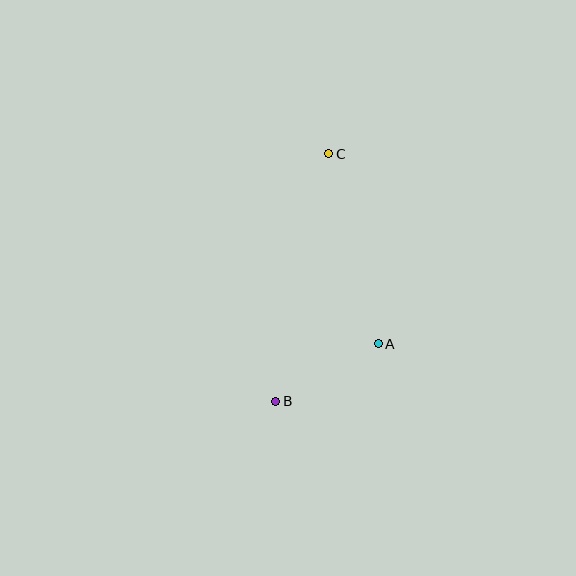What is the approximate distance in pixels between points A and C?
The distance between A and C is approximately 196 pixels.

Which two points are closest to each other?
Points A and B are closest to each other.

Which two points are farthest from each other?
Points B and C are farthest from each other.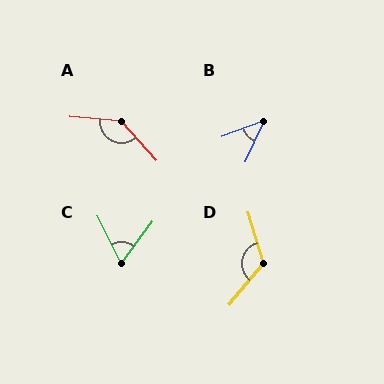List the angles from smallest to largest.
B (45°), C (64°), D (123°), A (137°).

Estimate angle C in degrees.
Approximately 64 degrees.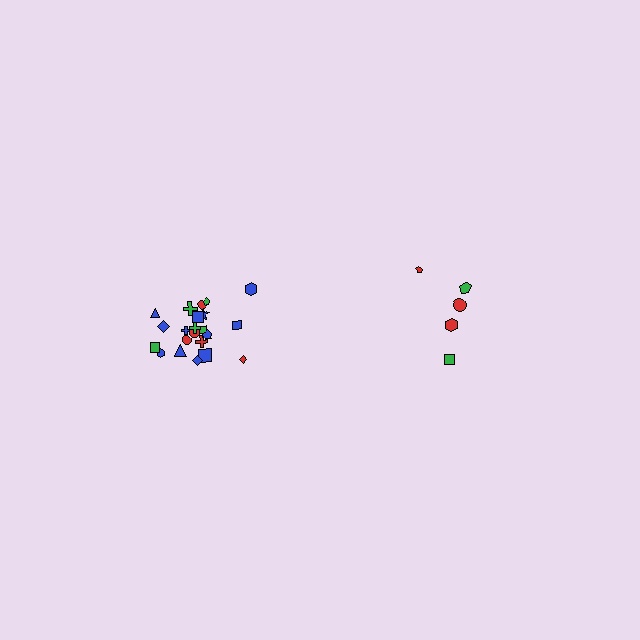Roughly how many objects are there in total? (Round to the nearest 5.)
Roughly 25 objects in total.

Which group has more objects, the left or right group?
The left group.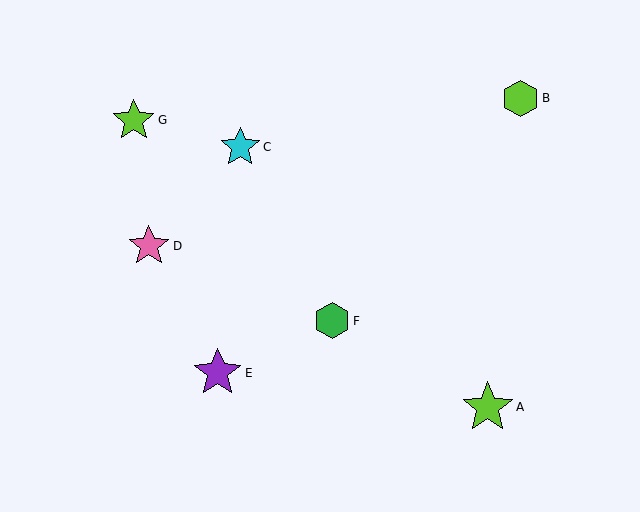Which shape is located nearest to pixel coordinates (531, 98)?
The lime hexagon (labeled B) at (521, 98) is nearest to that location.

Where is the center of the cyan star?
The center of the cyan star is at (240, 147).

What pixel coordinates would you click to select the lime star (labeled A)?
Click at (488, 407) to select the lime star A.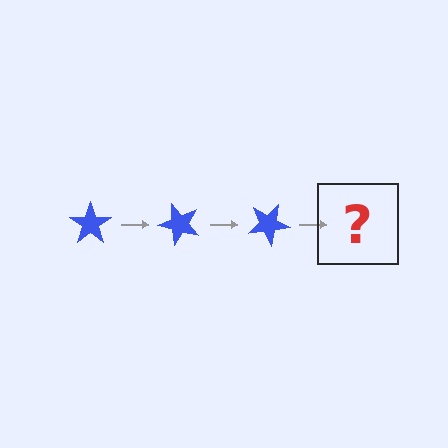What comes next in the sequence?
The next element should be a blue star rotated 150 degrees.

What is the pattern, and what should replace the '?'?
The pattern is that the star rotates 50 degrees each step. The '?' should be a blue star rotated 150 degrees.